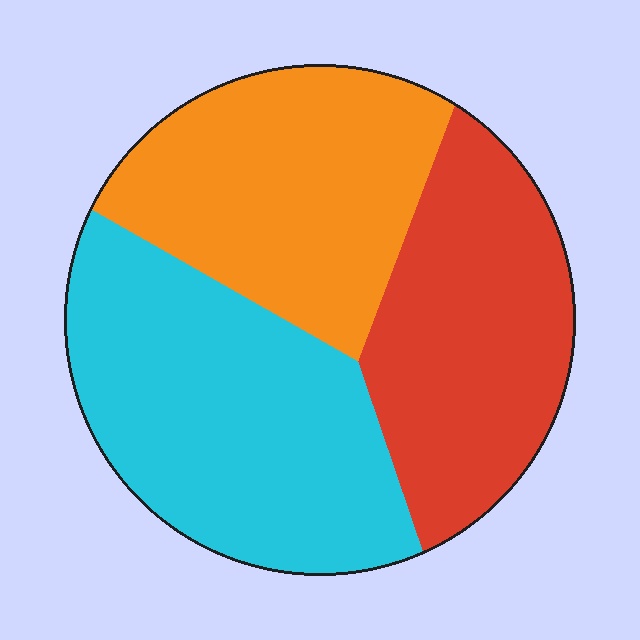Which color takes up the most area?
Cyan, at roughly 40%.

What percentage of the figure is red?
Red covers 30% of the figure.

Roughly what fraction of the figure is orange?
Orange takes up about one third (1/3) of the figure.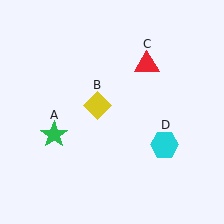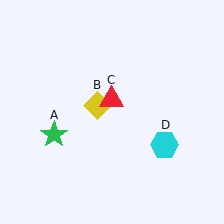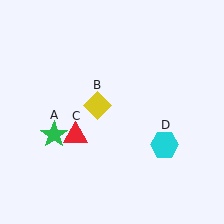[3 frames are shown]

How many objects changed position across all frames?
1 object changed position: red triangle (object C).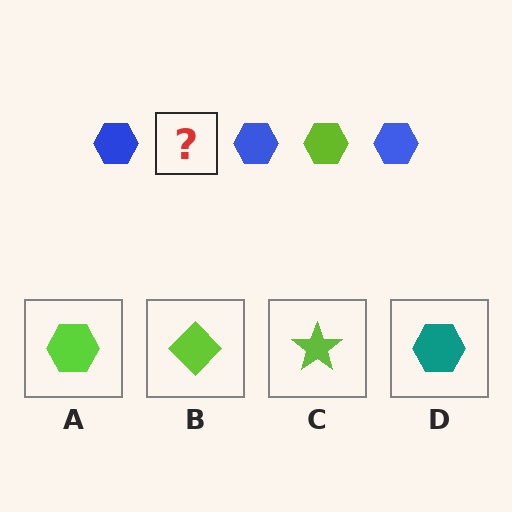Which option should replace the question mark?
Option A.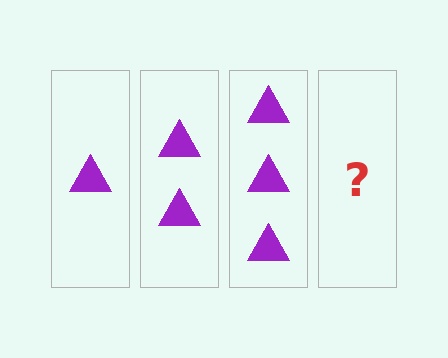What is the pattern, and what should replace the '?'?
The pattern is that each step adds one more triangle. The '?' should be 4 triangles.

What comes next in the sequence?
The next element should be 4 triangles.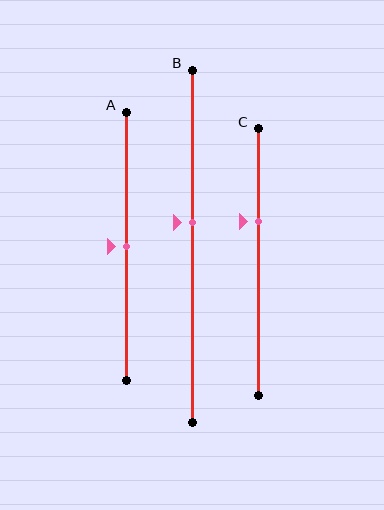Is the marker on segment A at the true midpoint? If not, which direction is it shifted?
Yes, the marker on segment A is at the true midpoint.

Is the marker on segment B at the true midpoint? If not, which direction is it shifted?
No, the marker on segment B is shifted upward by about 7% of the segment length.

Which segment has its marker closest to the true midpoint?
Segment A has its marker closest to the true midpoint.